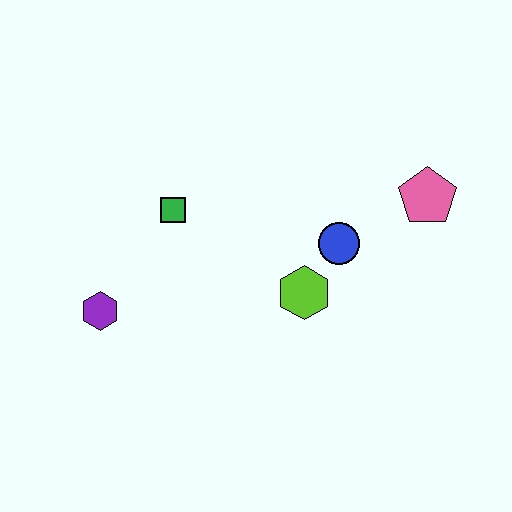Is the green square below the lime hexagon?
No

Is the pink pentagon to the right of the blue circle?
Yes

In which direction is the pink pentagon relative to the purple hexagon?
The pink pentagon is to the right of the purple hexagon.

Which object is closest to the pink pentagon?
The blue circle is closest to the pink pentagon.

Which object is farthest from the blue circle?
The purple hexagon is farthest from the blue circle.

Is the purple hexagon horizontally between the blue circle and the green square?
No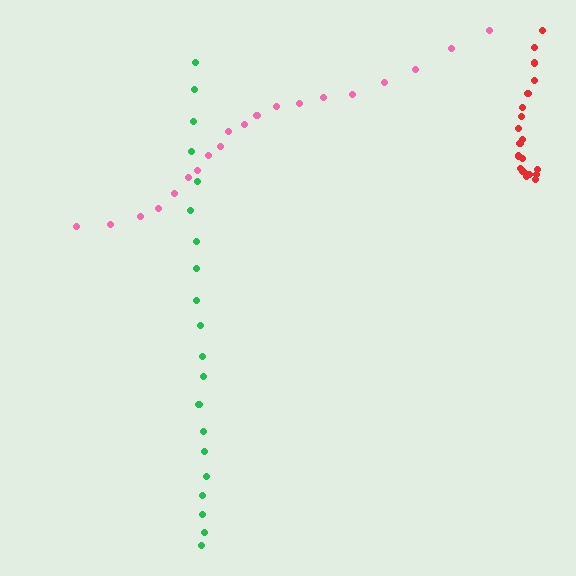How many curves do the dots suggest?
There are 3 distinct paths.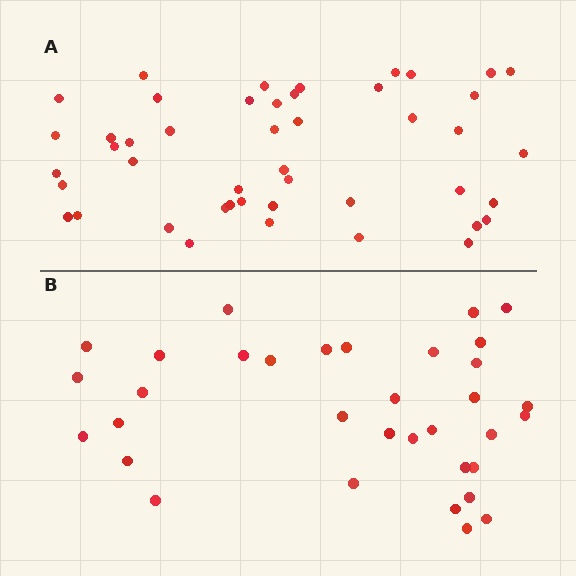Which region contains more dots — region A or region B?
Region A (the top region) has more dots.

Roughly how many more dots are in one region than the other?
Region A has roughly 12 or so more dots than region B.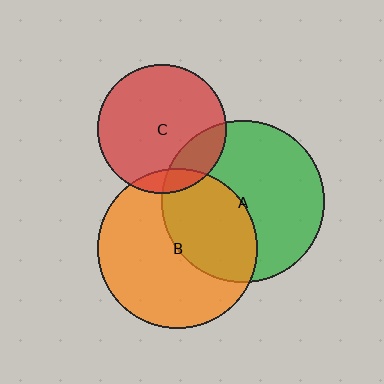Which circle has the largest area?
Circle A (green).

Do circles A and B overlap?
Yes.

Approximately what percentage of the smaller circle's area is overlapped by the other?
Approximately 40%.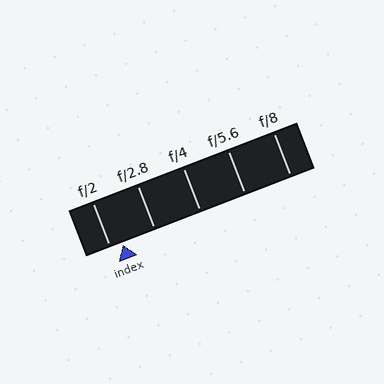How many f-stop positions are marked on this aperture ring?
There are 5 f-stop positions marked.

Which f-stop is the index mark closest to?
The index mark is closest to f/2.